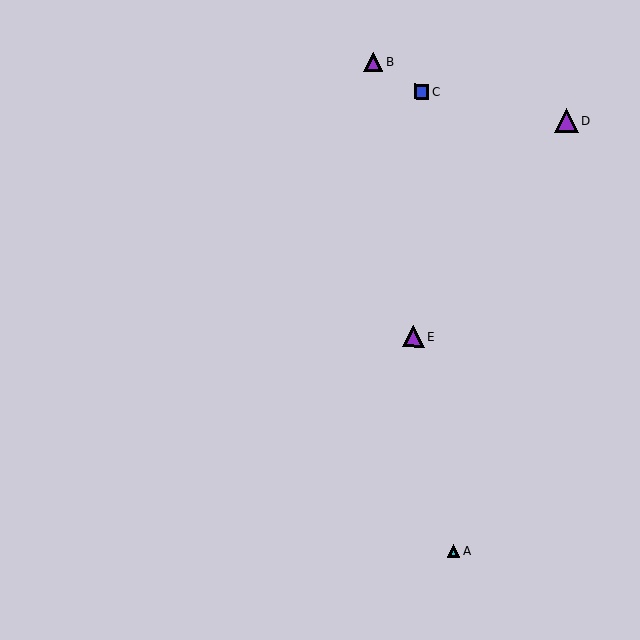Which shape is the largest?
The purple triangle (labeled D) is the largest.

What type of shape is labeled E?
Shape E is a purple triangle.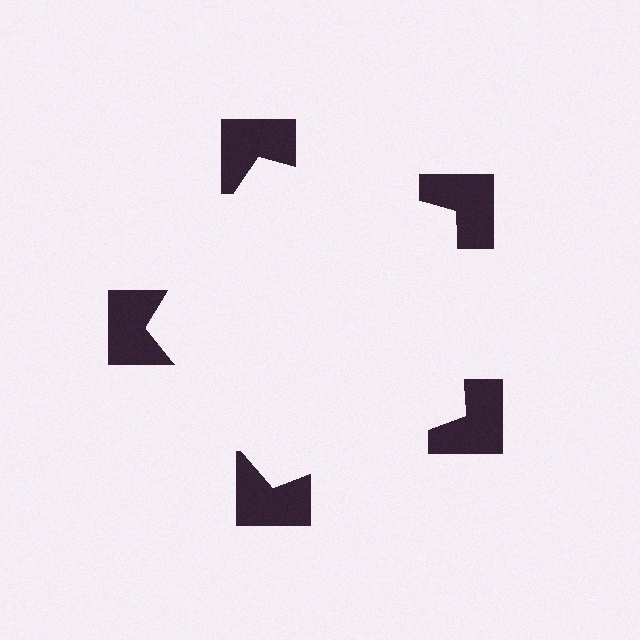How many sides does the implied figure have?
5 sides.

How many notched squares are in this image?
There are 5 — one at each vertex of the illusory pentagon.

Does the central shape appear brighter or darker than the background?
It typically appears slightly brighter than the background, even though no actual brightness change is drawn.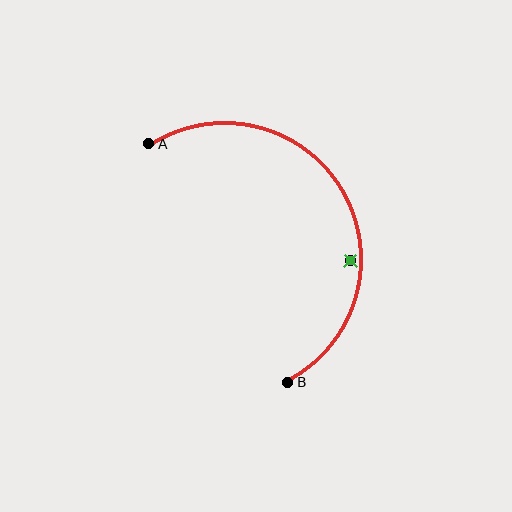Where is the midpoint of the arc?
The arc midpoint is the point on the curve farthest from the straight line joining A and B. It sits to the right of that line.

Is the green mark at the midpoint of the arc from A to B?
No — the green mark does not lie on the arc at all. It sits slightly inside the curve.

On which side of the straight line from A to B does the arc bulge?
The arc bulges to the right of the straight line connecting A and B.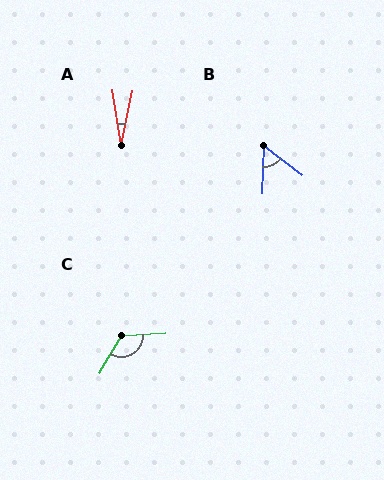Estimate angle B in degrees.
Approximately 55 degrees.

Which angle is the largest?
C, at approximately 124 degrees.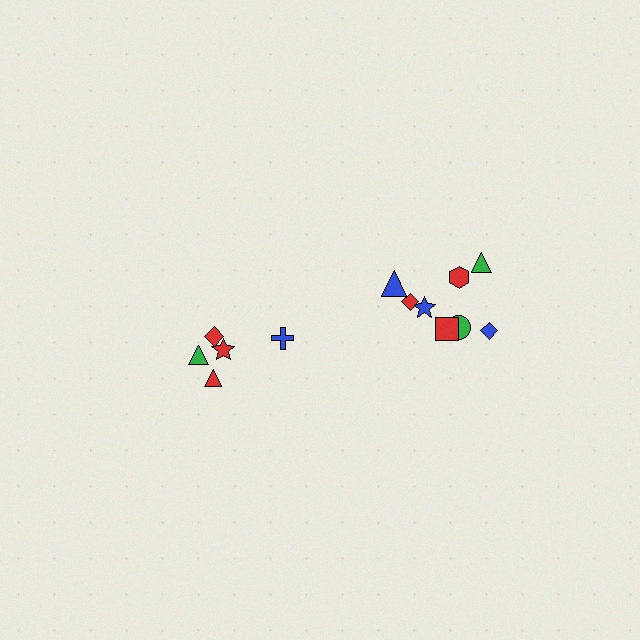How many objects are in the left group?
There are 5 objects.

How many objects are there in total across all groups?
There are 13 objects.